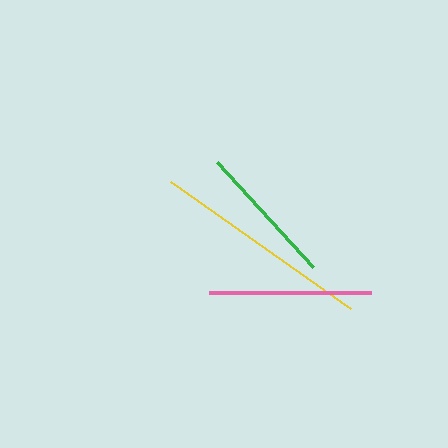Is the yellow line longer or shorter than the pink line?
The yellow line is longer than the pink line.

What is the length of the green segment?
The green segment is approximately 142 pixels long.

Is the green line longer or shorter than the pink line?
The pink line is longer than the green line.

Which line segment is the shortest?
The green line is the shortest at approximately 142 pixels.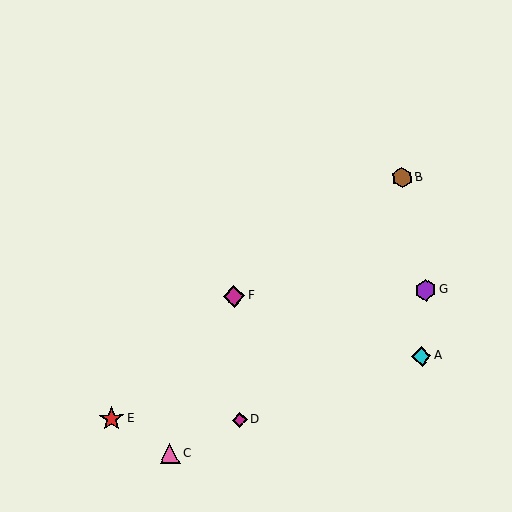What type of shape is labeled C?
Shape C is a pink triangle.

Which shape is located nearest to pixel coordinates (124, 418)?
The red star (labeled E) at (112, 419) is nearest to that location.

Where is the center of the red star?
The center of the red star is at (112, 419).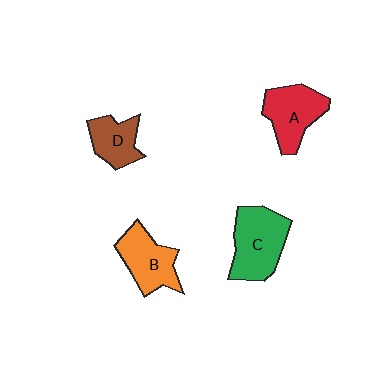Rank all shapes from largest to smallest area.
From largest to smallest: C (green), A (red), B (orange), D (brown).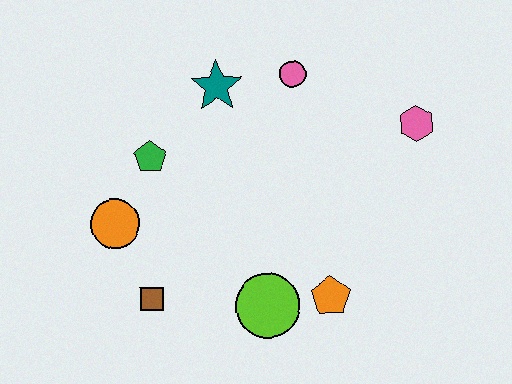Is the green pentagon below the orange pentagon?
No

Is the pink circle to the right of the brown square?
Yes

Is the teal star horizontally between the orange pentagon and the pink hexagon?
No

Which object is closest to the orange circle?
The green pentagon is closest to the orange circle.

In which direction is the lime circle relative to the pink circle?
The lime circle is below the pink circle.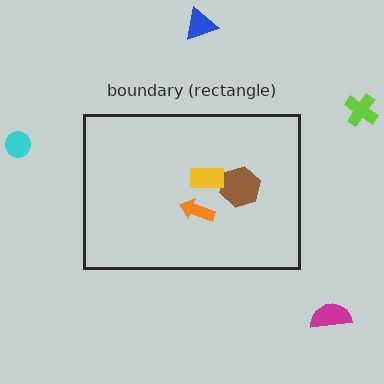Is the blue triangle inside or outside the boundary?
Outside.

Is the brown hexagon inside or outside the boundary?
Inside.